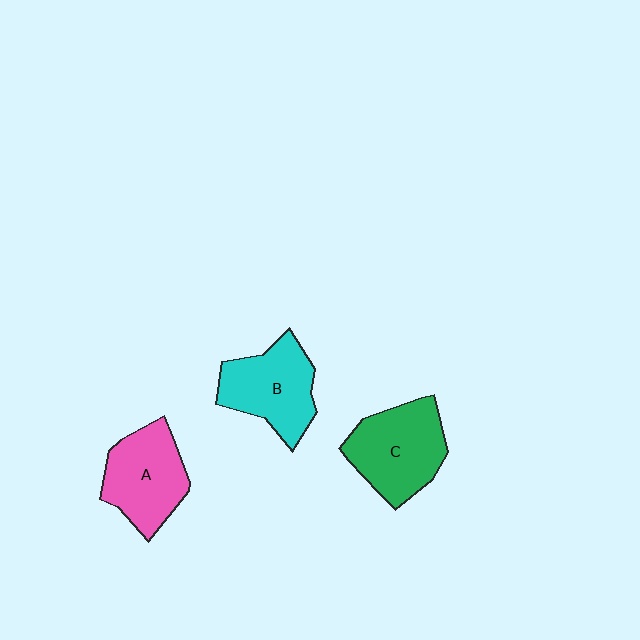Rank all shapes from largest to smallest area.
From largest to smallest: C (green), B (cyan), A (pink).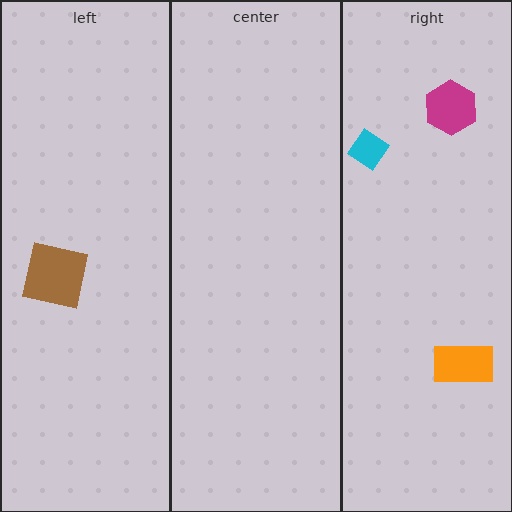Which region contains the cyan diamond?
The right region.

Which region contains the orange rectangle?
The right region.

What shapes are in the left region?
The brown square.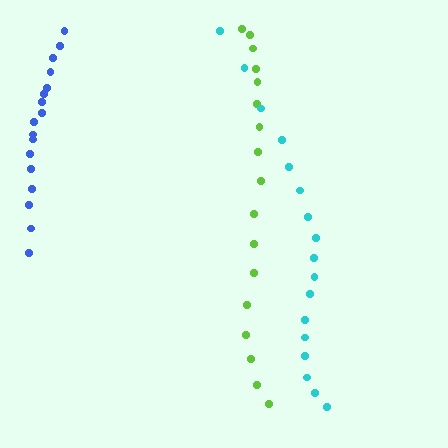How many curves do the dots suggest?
There are 3 distinct paths.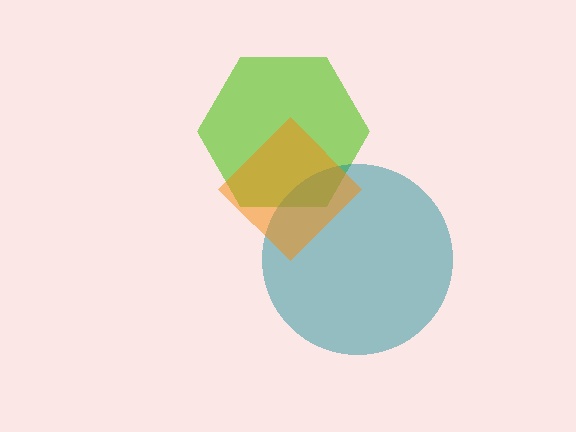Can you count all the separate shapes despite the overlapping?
Yes, there are 3 separate shapes.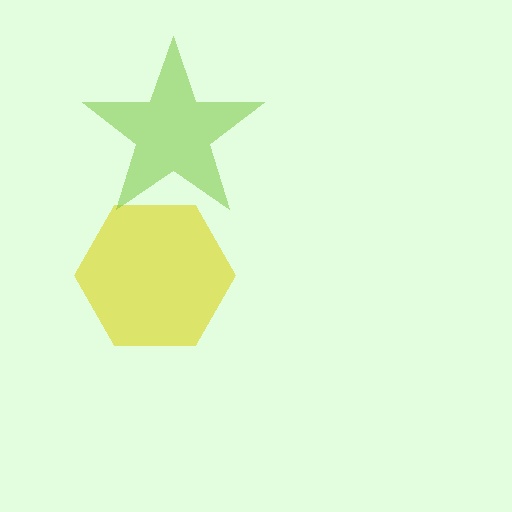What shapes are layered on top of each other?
The layered shapes are: a yellow hexagon, a lime star.